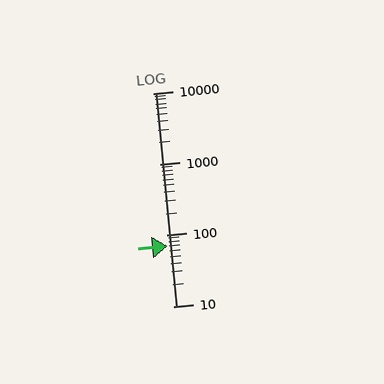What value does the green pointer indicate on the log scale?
The pointer indicates approximately 70.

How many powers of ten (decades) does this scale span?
The scale spans 3 decades, from 10 to 10000.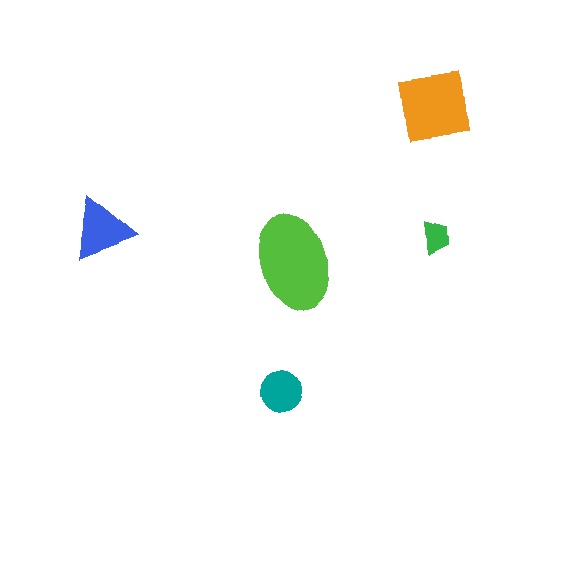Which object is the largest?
The lime ellipse.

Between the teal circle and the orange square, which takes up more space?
The orange square.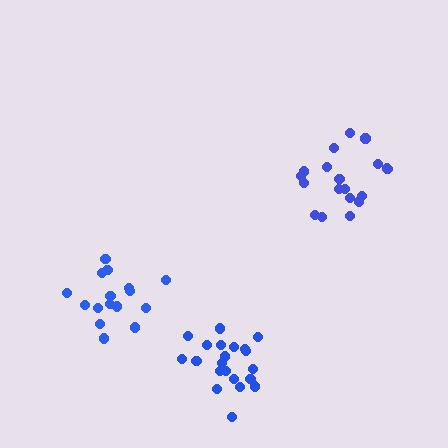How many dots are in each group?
Group 1: 16 dots, Group 2: 19 dots, Group 3: 21 dots (56 total).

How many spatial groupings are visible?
There are 3 spatial groupings.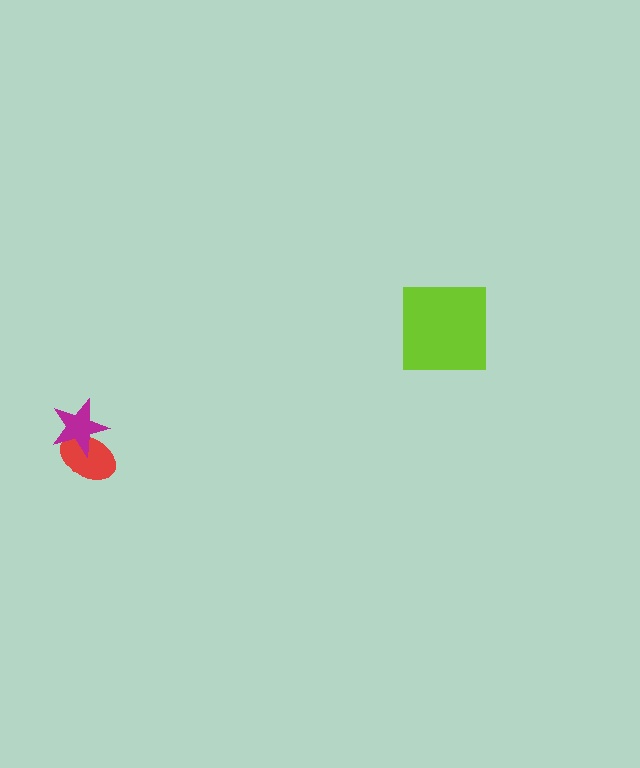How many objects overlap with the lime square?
0 objects overlap with the lime square.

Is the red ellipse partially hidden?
Yes, it is partially covered by another shape.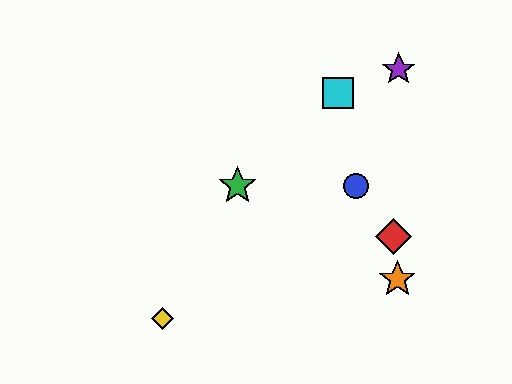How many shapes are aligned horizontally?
2 shapes (the blue circle, the green star) are aligned horizontally.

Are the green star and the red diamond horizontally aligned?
No, the green star is at y≈186 and the red diamond is at y≈237.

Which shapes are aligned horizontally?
The blue circle, the green star are aligned horizontally.